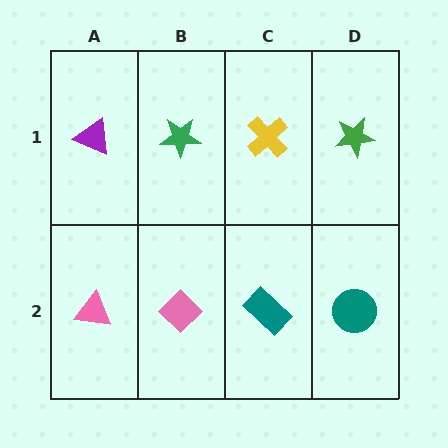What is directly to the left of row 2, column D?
A teal rectangle.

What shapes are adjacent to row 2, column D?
A green star (row 1, column D), a teal rectangle (row 2, column C).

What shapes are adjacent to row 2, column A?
A purple triangle (row 1, column A), a pink diamond (row 2, column B).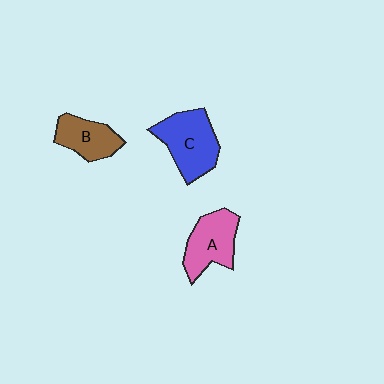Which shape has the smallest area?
Shape B (brown).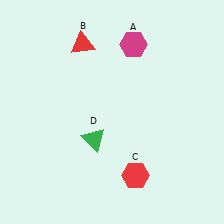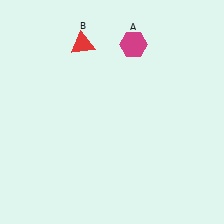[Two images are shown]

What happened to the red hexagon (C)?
The red hexagon (C) was removed in Image 2. It was in the bottom-right area of Image 1.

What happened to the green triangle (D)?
The green triangle (D) was removed in Image 2. It was in the bottom-left area of Image 1.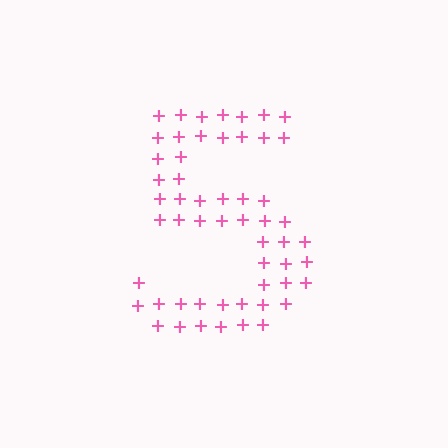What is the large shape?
The large shape is the digit 5.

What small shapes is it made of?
It is made of small plus signs.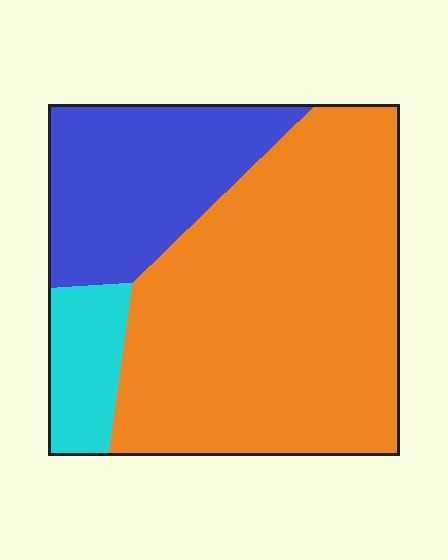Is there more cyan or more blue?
Blue.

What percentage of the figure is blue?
Blue takes up about one quarter (1/4) of the figure.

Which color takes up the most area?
Orange, at roughly 65%.